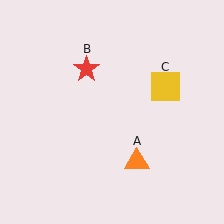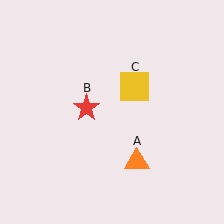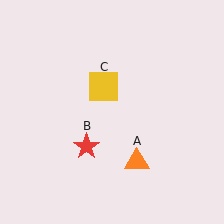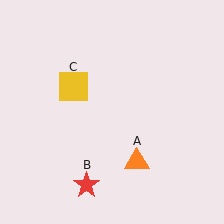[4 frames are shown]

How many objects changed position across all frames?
2 objects changed position: red star (object B), yellow square (object C).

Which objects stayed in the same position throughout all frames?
Orange triangle (object A) remained stationary.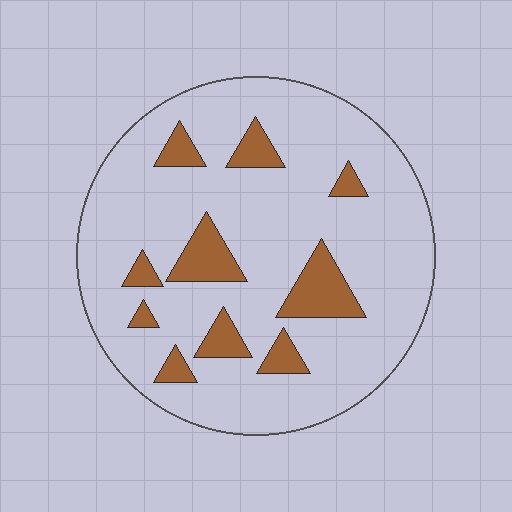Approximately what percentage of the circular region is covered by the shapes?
Approximately 15%.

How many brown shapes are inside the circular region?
10.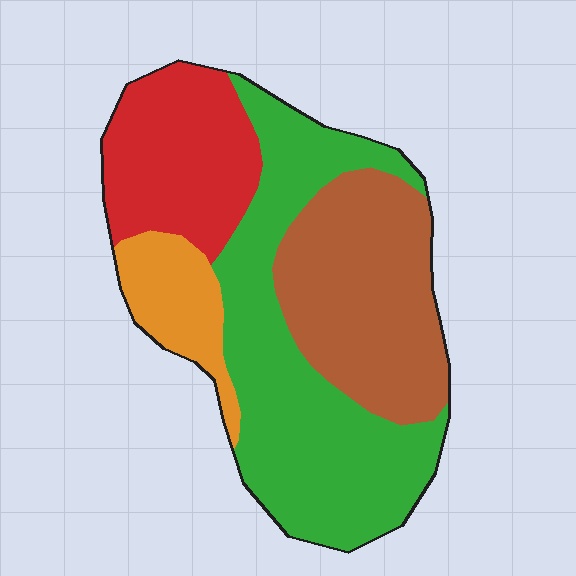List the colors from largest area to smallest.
From largest to smallest: green, brown, red, orange.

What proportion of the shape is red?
Red covers about 20% of the shape.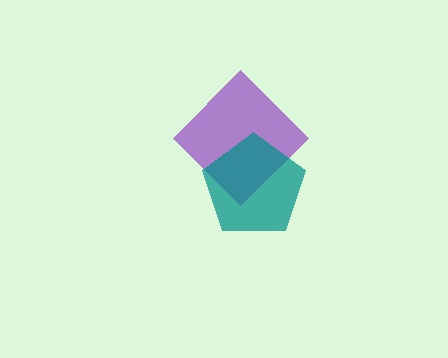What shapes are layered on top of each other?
The layered shapes are: a purple diamond, a teal pentagon.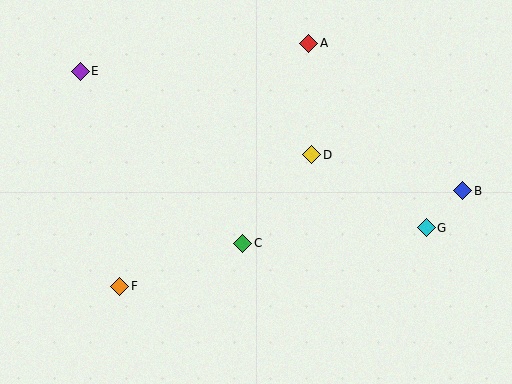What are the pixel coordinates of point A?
Point A is at (309, 43).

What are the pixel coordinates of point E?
Point E is at (80, 71).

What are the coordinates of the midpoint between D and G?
The midpoint between D and G is at (369, 191).